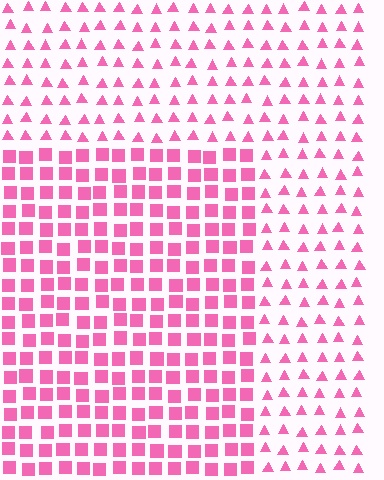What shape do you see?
I see a rectangle.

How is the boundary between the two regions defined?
The boundary is defined by a change in element shape: squares inside vs. triangles outside. All elements share the same color and spacing.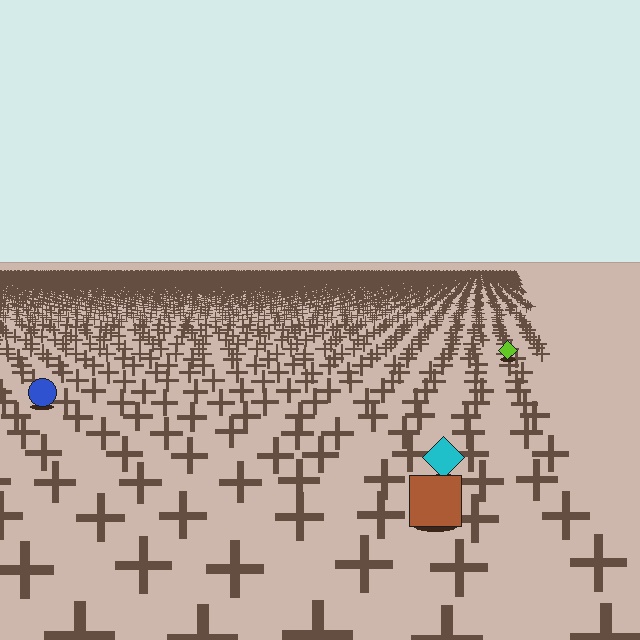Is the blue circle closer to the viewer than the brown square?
No. The brown square is closer — you can tell from the texture gradient: the ground texture is coarser near it.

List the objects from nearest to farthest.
From nearest to farthest: the brown square, the cyan diamond, the blue circle, the lime diamond.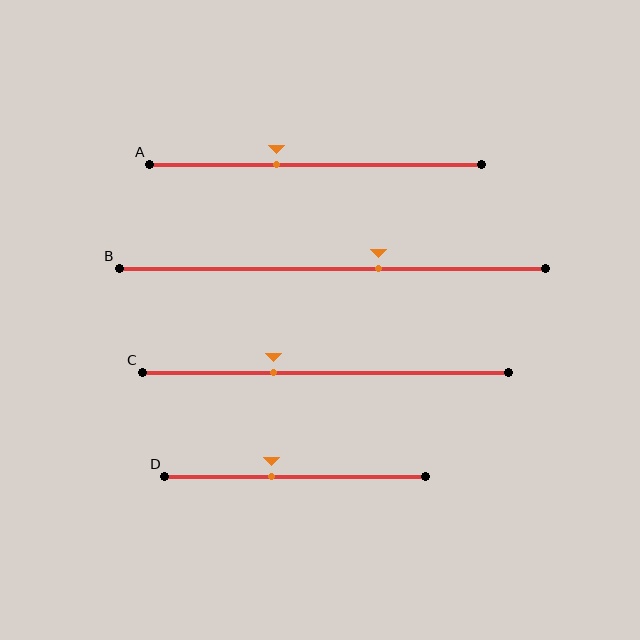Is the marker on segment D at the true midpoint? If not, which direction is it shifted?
No, the marker on segment D is shifted to the left by about 9% of the segment length.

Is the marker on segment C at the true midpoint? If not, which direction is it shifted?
No, the marker on segment C is shifted to the left by about 14% of the segment length.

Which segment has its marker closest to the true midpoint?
Segment D has its marker closest to the true midpoint.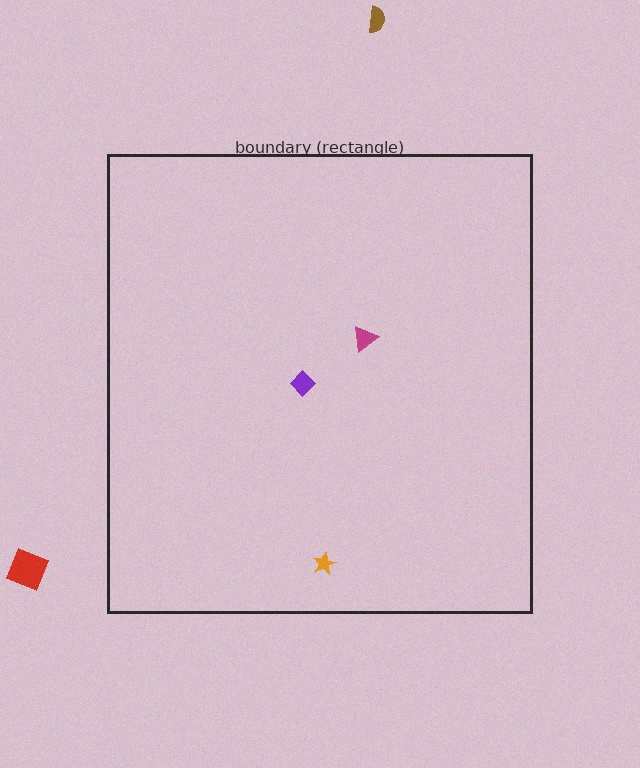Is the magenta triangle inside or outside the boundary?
Inside.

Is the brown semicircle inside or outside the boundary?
Outside.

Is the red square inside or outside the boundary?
Outside.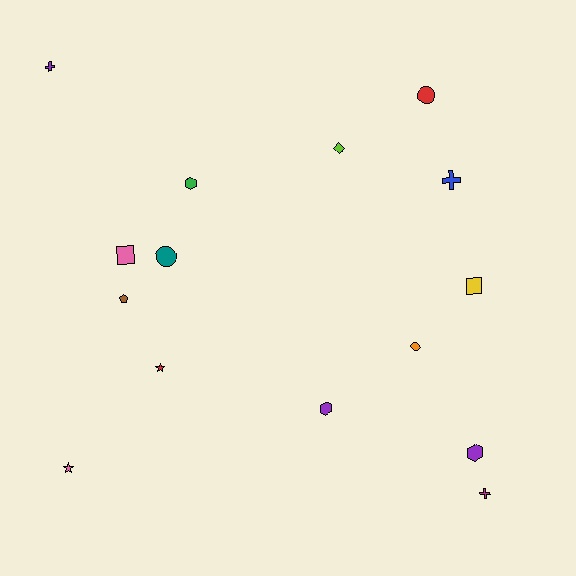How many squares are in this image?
There are 2 squares.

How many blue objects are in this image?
There is 1 blue object.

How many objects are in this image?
There are 15 objects.